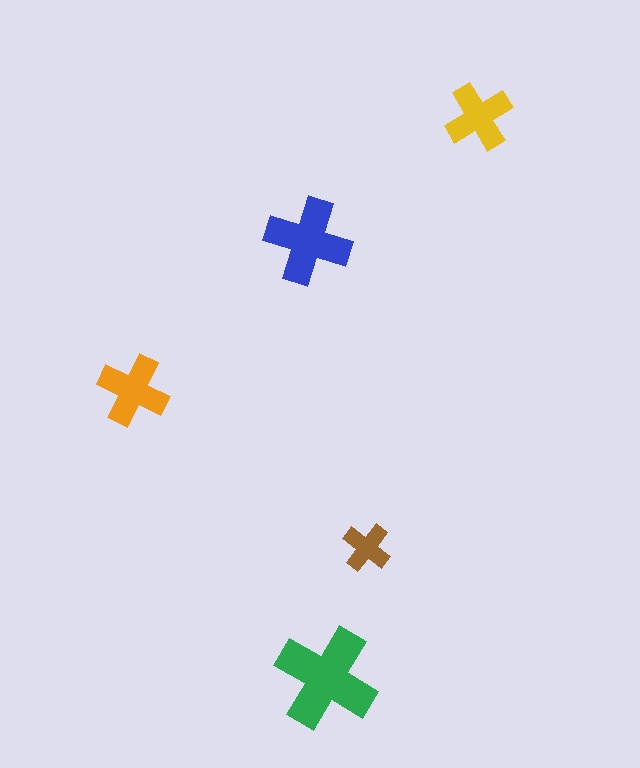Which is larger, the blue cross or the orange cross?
The blue one.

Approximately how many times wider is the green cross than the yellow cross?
About 1.5 times wider.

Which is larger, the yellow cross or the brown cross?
The yellow one.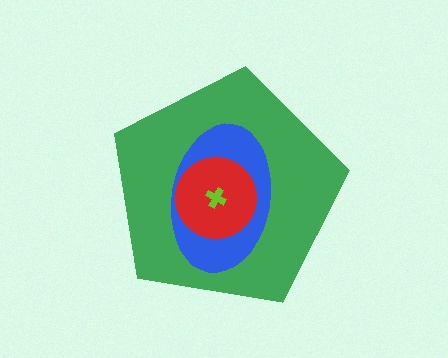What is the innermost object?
The lime cross.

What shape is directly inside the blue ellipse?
The red circle.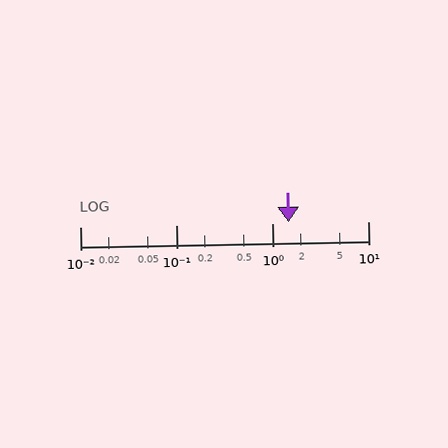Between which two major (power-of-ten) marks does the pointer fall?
The pointer is between 1 and 10.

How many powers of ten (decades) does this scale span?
The scale spans 3 decades, from 0.01 to 10.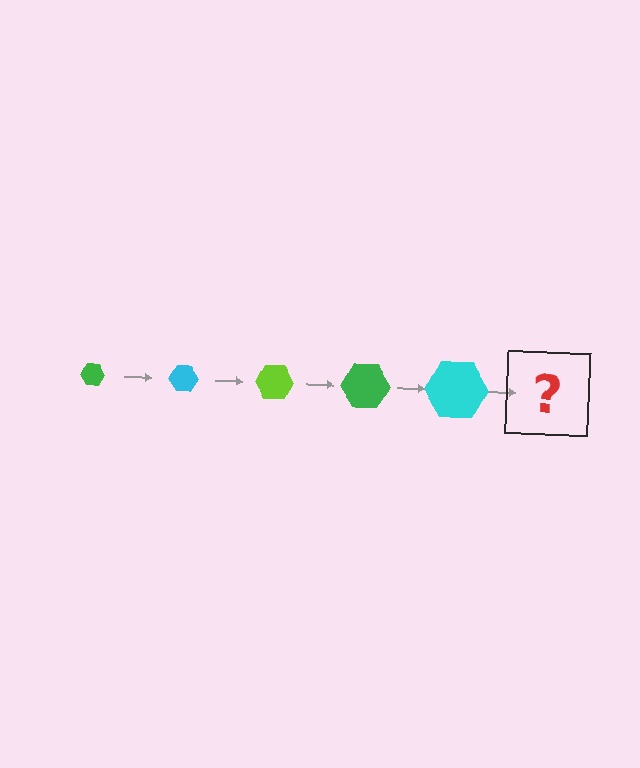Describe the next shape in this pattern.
It should be a lime hexagon, larger than the previous one.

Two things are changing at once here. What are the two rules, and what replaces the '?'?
The two rules are that the hexagon grows larger each step and the color cycles through green, cyan, and lime. The '?' should be a lime hexagon, larger than the previous one.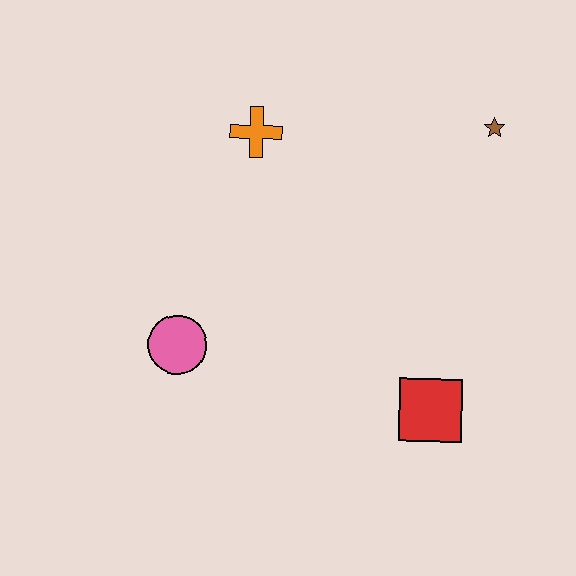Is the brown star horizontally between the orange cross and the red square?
No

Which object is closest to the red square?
The pink circle is closest to the red square.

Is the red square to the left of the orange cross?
No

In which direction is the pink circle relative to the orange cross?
The pink circle is below the orange cross.